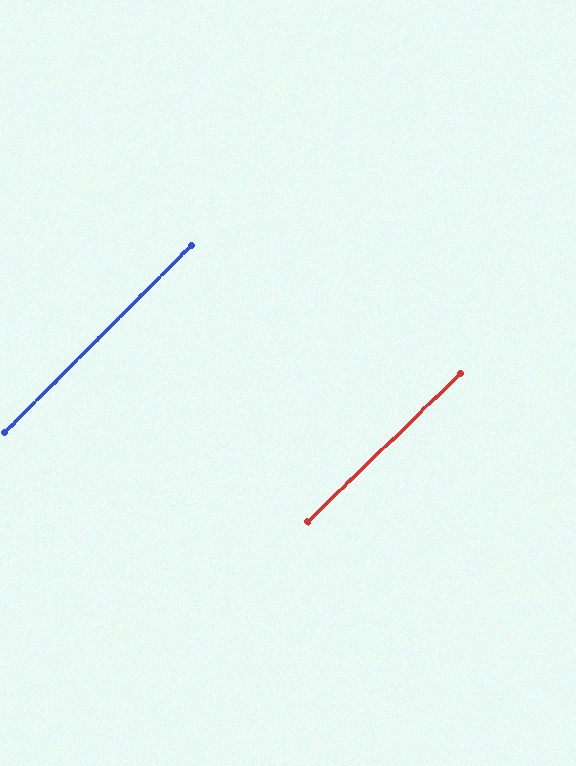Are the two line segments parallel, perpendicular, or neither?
Parallel — their directions differ by only 1.1°.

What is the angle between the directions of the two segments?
Approximately 1 degree.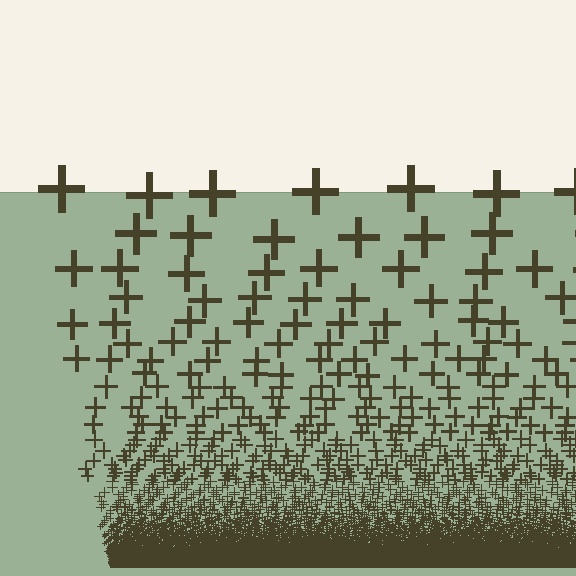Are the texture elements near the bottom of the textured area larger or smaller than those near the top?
Smaller. The gradient is inverted — elements near the bottom are smaller and denser.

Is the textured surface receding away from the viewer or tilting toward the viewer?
The surface appears to tilt toward the viewer. Texture elements get larger and sparser toward the top.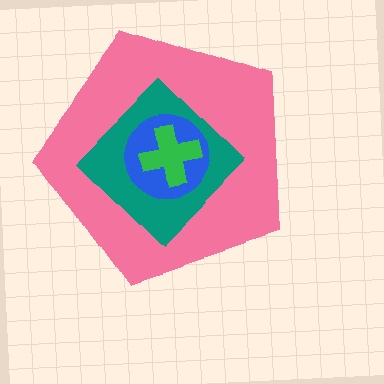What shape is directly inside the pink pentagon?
The teal diamond.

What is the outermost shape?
The pink pentagon.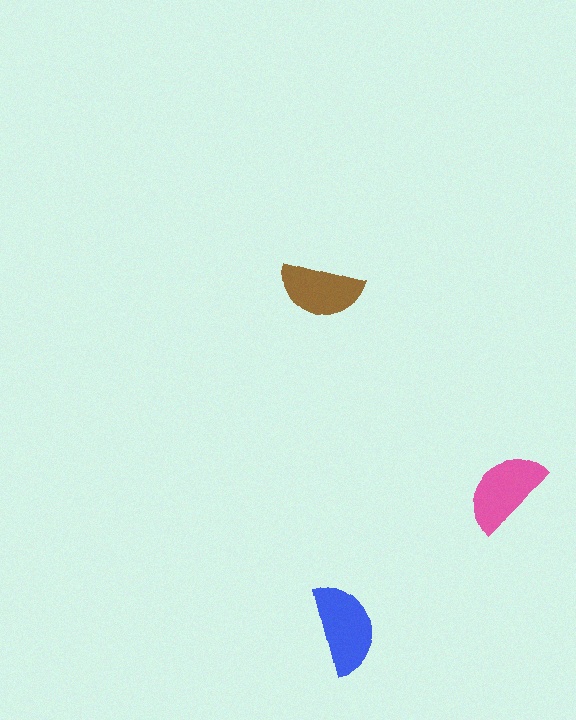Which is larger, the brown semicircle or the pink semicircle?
The pink one.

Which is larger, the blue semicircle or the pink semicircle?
The blue one.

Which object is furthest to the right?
The pink semicircle is rightmost.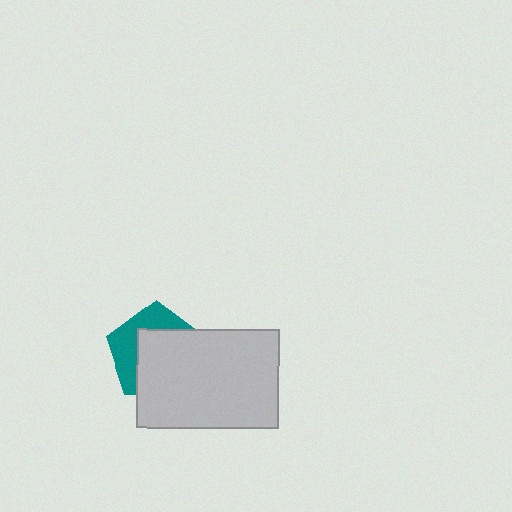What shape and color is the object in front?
The object in front is a light gray rectangle.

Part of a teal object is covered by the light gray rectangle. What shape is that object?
It is a pentagon.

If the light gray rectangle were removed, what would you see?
You would see the complete teal pentagon.